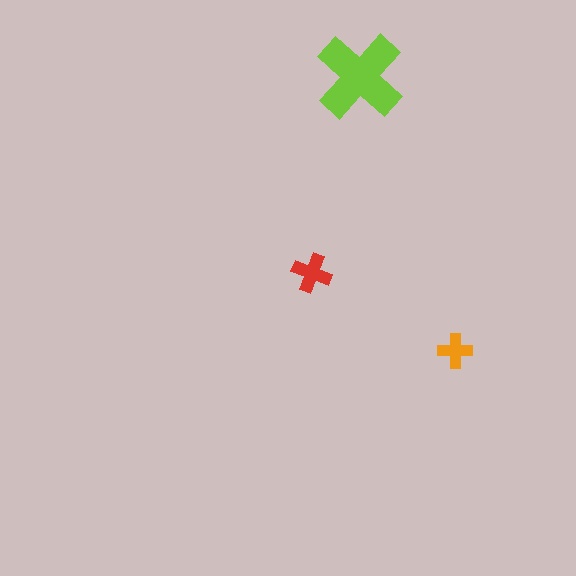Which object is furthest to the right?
The orange cross is rightmost.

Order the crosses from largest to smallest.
the lime one, the red one, the orange one.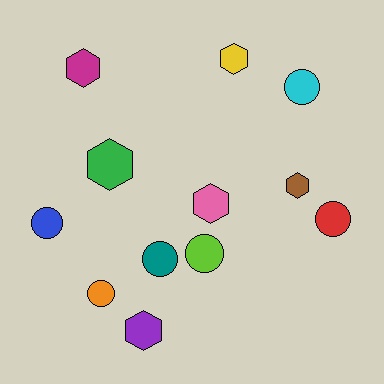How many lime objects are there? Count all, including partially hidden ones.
There is 1 lime object.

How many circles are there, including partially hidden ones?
There are 6 circles.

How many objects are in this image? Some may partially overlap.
There are 12 objects.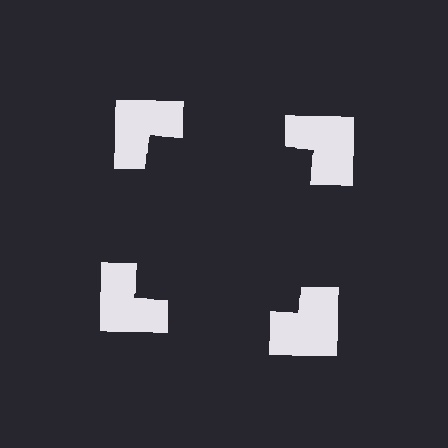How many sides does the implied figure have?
4 sides.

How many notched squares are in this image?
There are 4 — one at each vertex of the illusory square.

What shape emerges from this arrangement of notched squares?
An illusory square — its edges are inferred from the aligned wedge cuts in the notched squares, not physically drawn.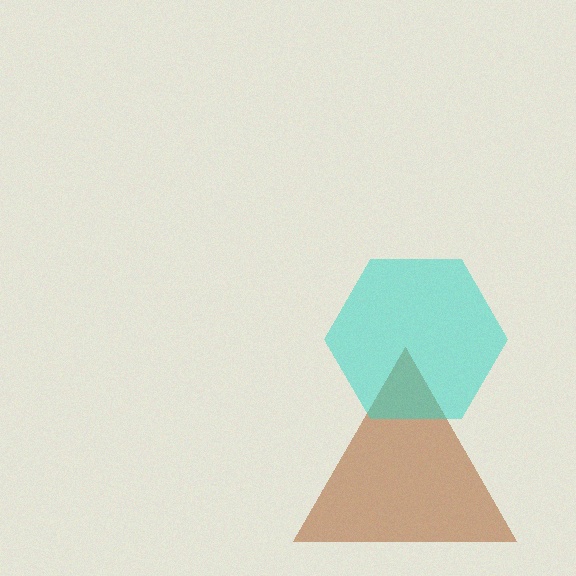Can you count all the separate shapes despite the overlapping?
Yes, there are 2 separate shapes.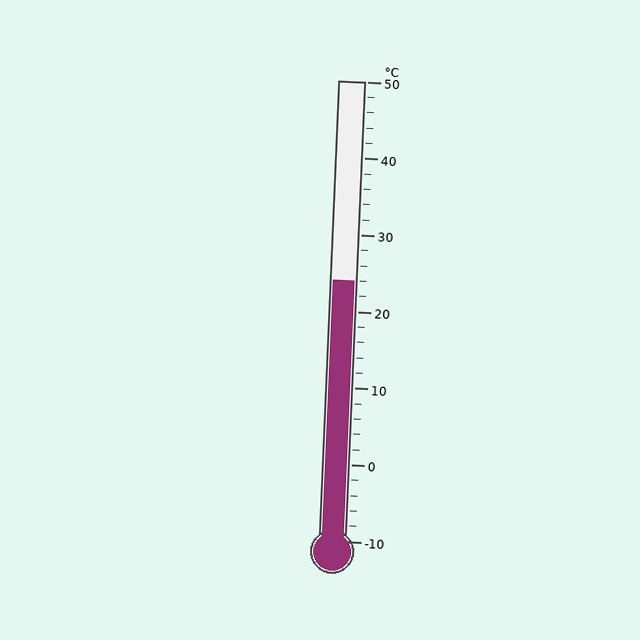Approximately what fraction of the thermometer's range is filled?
The thermometer is filled to approximately 55% of its range.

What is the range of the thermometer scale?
The thermometer scale ranges from -10°C to 50°C.